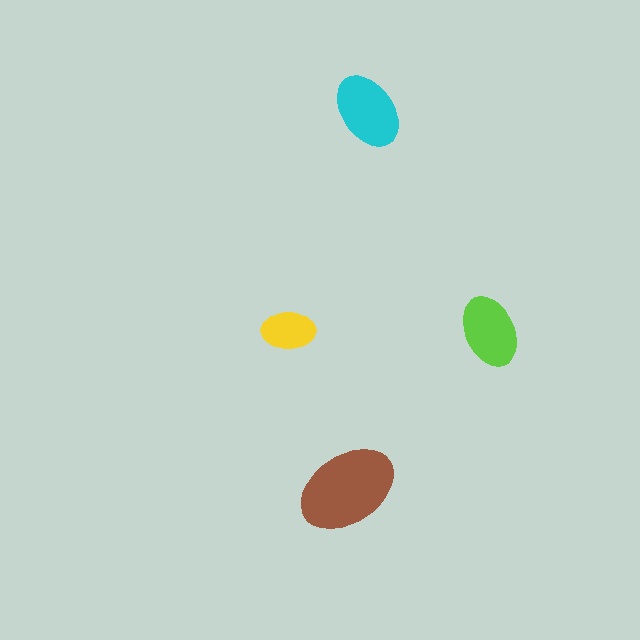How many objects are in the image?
There are 4 objects in the image.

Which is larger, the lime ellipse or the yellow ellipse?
The lime one.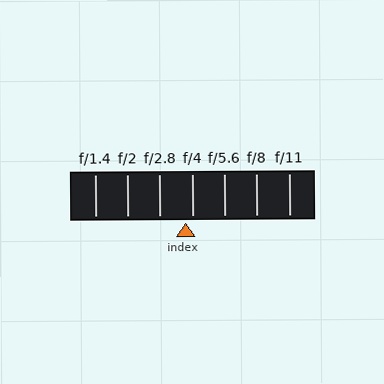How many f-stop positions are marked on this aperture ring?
There are 7 f-stop positions marked.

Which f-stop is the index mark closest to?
The index mark is closest to f/4.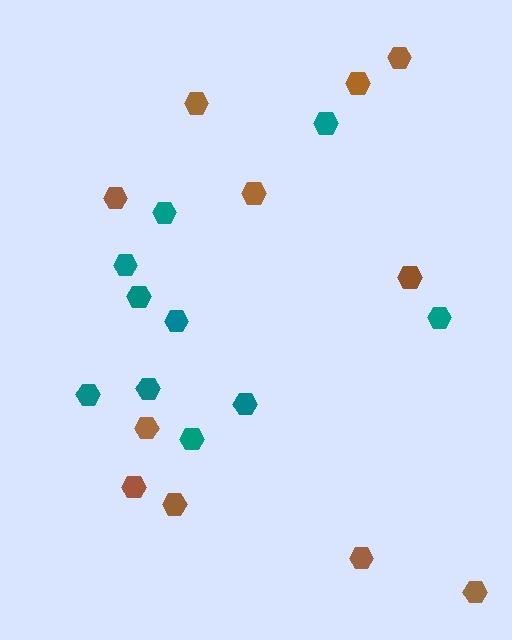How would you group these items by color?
There are 2 groups: one group of brown hexagons (11) and one group of teal hexagons (10).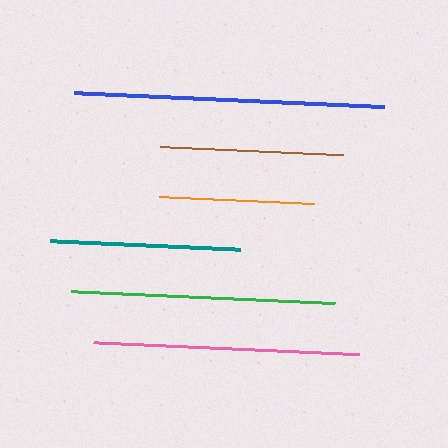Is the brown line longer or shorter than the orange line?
The brown line is longer than the orange line.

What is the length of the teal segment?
The teal segment is approximately 190 pixels long.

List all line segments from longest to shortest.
From longest to shortest: blue, pink, green, teal, brown, orange.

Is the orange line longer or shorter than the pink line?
The pink line is longer than the orange line.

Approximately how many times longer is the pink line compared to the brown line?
The pink line is approximately 1.5 times the length of the brown line.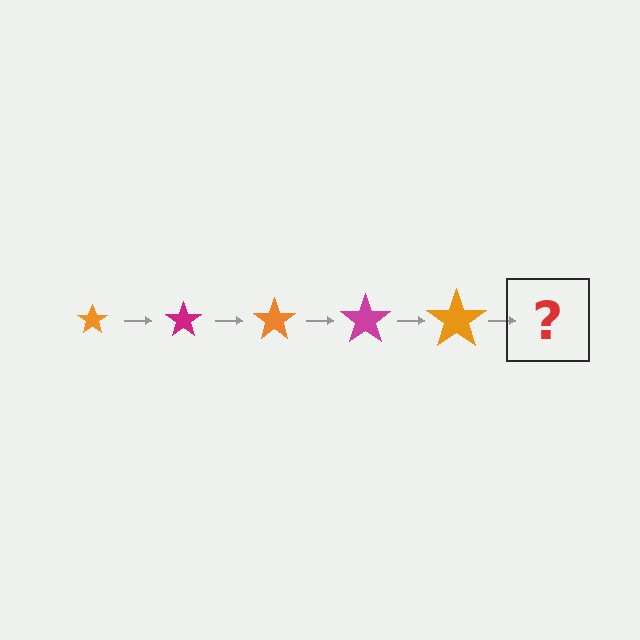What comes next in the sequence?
The next element should be a magenta star, larger than the previous one.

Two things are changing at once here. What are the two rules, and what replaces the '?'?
The two rules are that the star grows larger each step and the color cycles through orange and magenta. The '?' should be a magenta star, larger than the previous one.